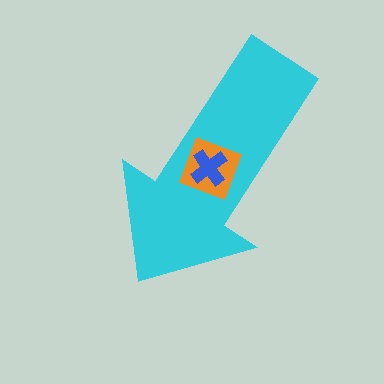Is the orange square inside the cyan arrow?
Yes.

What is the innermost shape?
The blue cross.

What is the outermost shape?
The cyan arrow.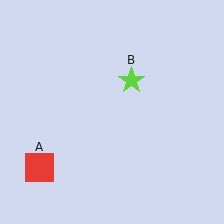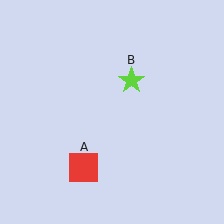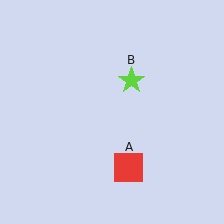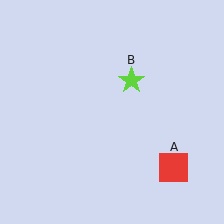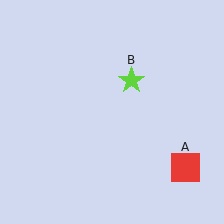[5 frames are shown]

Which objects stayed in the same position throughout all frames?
Lime star (object B) remained stationary.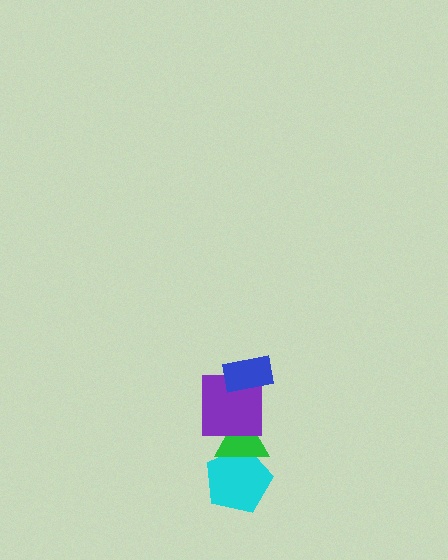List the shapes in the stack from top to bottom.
From top to bottom: the blue rectangle, the purple square, the green triangle, the cyan pentagon.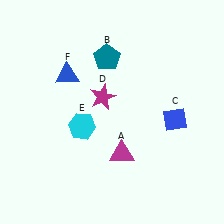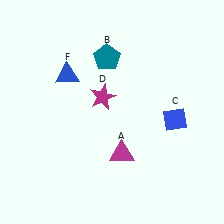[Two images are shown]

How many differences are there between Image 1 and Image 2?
There is 1 difference between the two images.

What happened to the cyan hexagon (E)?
The cyan hexagon (E) was removed in Image 2. It was in the bottom-left area of Image 1.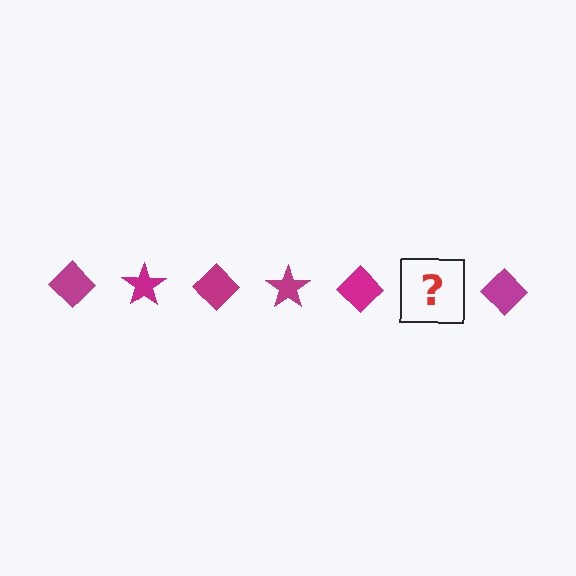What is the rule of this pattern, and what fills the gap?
The rule is that the pattern cycles through diamond, star shapes in magenta. The gap should be filled with a magenta star.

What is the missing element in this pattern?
The missing element is a magenta star.